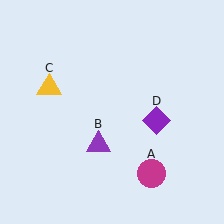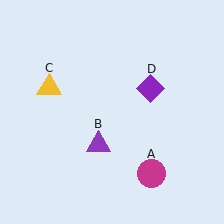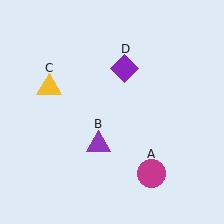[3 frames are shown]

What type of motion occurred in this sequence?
The purple diamond (object D) rotated counterclockwise around the center of the scene.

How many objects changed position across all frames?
1 object changed position: purple diamond (object D).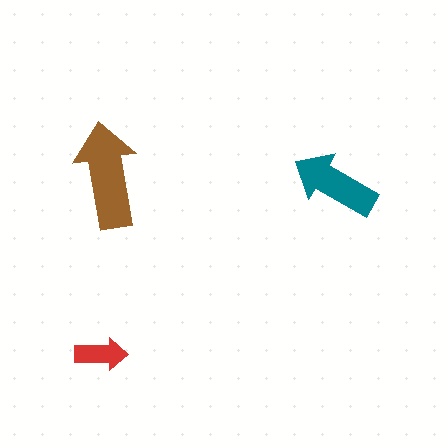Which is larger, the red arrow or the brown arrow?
The brown one.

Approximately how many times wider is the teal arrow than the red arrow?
About 1.5 times wider.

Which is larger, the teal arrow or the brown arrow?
The brown one.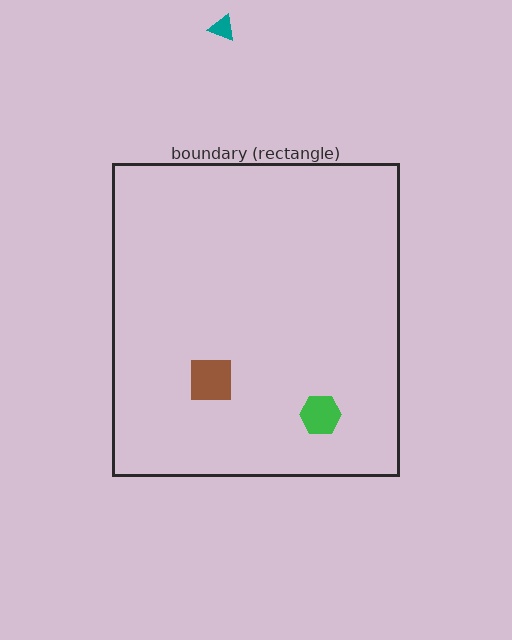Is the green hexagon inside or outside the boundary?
Inside.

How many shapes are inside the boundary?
2 inside, 1 outside.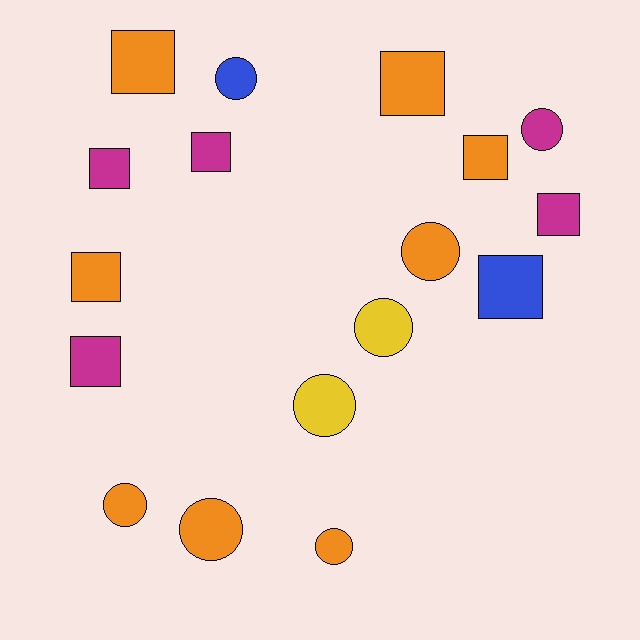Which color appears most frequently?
Orange, with 8 objects.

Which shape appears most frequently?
Square, with 9 objects.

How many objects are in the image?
There are 17 objects.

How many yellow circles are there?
There are 2 yellow circles.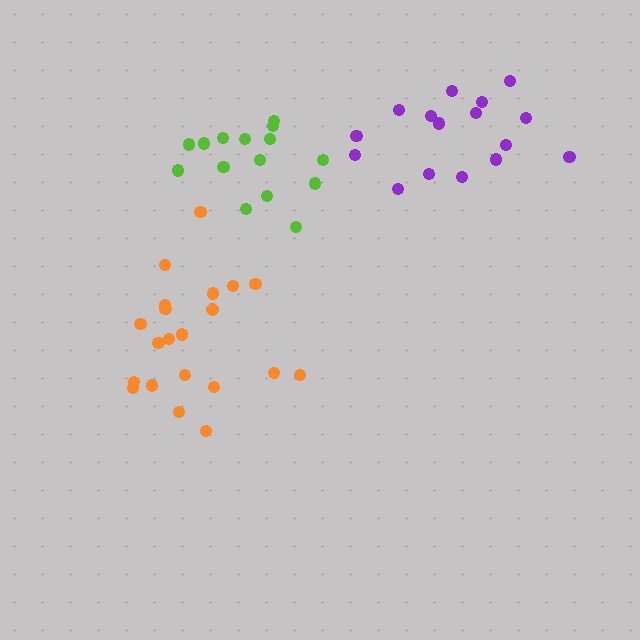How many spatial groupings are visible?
There are 3 spatial groupings.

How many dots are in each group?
Group 1: 16 dots, Group 2: 15 dots, Group 3: 21 dots (52 total).